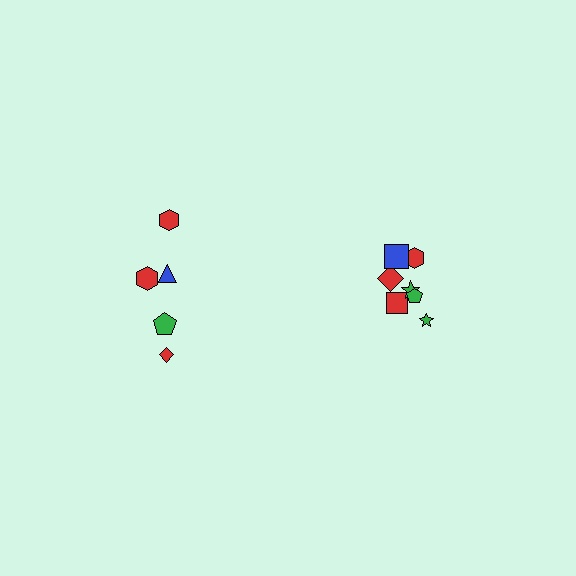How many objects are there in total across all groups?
There are 12 objects.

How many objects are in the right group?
There are 7 objects.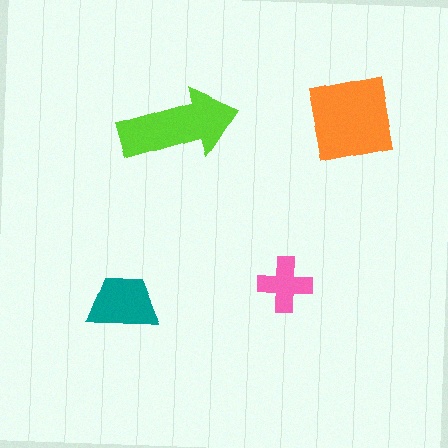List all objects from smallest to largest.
The pink cross, the teal trapezoid, the lime arrow, the orange square.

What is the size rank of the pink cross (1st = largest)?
4th.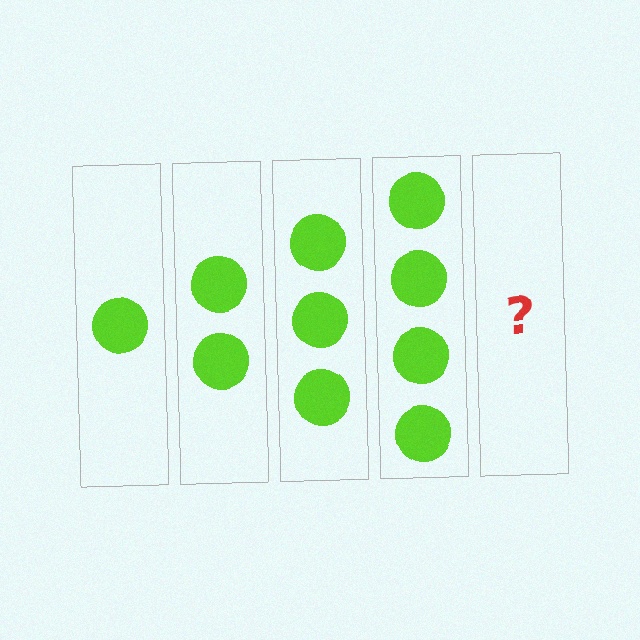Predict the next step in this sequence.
The next step is 5 circles.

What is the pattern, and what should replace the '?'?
The pattern is that each step adds one more circle. The '?' should be 5 circles.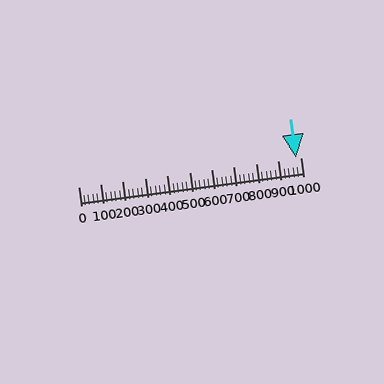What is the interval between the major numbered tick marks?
The major tick marks are spaced 100 units apart.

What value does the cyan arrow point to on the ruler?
The cyan arrow points to approximately 980.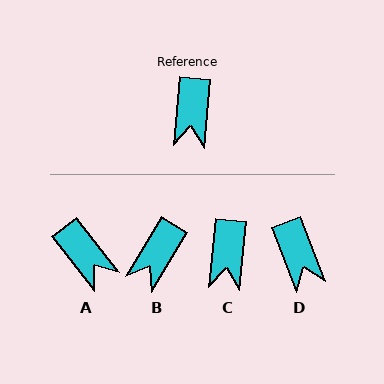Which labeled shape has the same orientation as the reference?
C.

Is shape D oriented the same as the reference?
No, it is off by about 26 degrees.